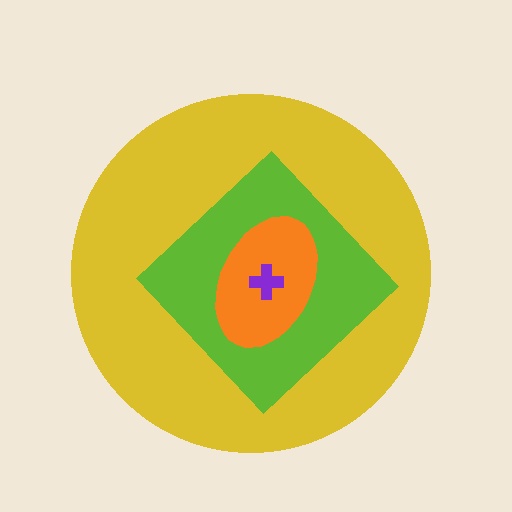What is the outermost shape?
The yellow circle.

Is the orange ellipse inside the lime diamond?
Yes.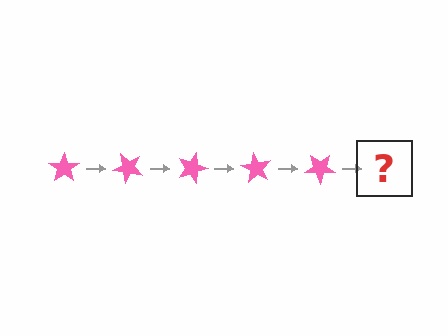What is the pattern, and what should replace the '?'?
The pattern is that the star rotates 45 degrees each step. The '?' should be a pink star rotated 225 degrees.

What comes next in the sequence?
The next element should be a pink star rotated 225 degrees.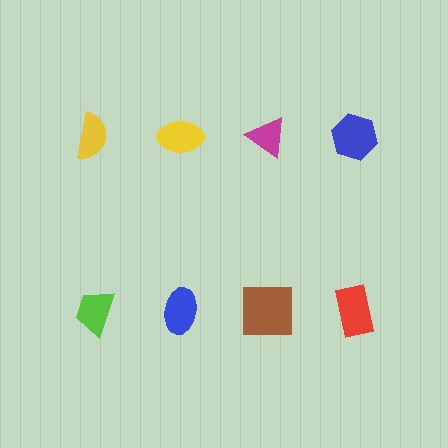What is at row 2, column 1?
A lime trapezoid.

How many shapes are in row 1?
4 shapes.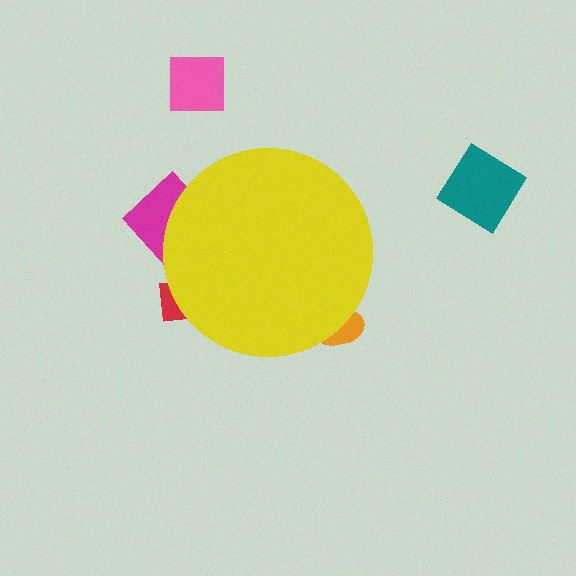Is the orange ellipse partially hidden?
Yes, the orange ellipse is partially hidden behind the yellow circle.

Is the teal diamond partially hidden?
No, the teal diamond is fully visible.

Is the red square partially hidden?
Yes, the red square is partially hidden behind the yellow circle.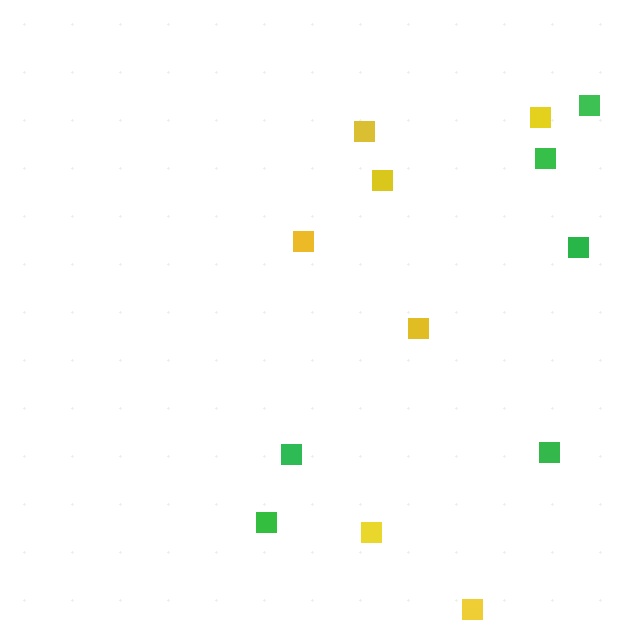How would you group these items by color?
There are 2 groups: one group of yellow squares (7) and one group of green squares (6).